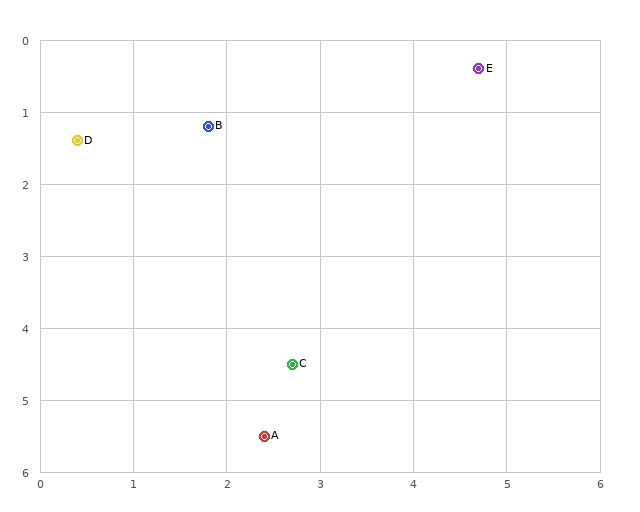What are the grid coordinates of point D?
Point D is at approximately (0.4, 1.4).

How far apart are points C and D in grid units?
Points C and D are about 3.9 grid units apart.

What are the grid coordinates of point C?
Point C is at approximately (2.7, 4.5).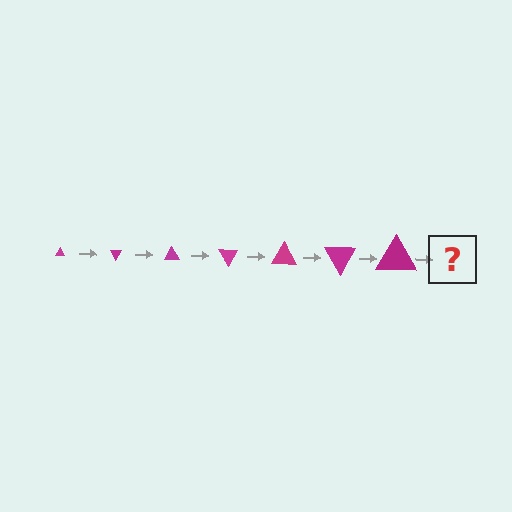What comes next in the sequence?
The next element should be a triangle, larger than the previous one and rotated 420 degrees from the start.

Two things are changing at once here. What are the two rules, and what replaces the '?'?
The two rules are that the triangle grows larger each step and it rotates 60 degrees each step. The '?' should be a triangle, larger than the previous one and rotated 420 degrees from the start.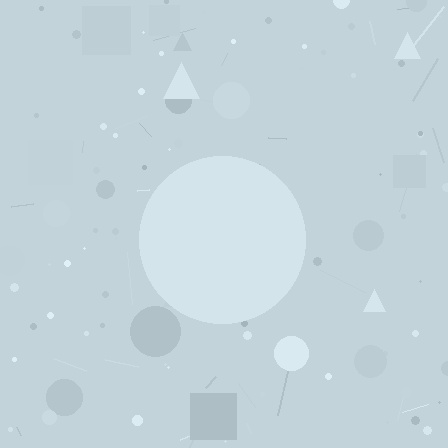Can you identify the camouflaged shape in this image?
The camouflaged shape is a circle.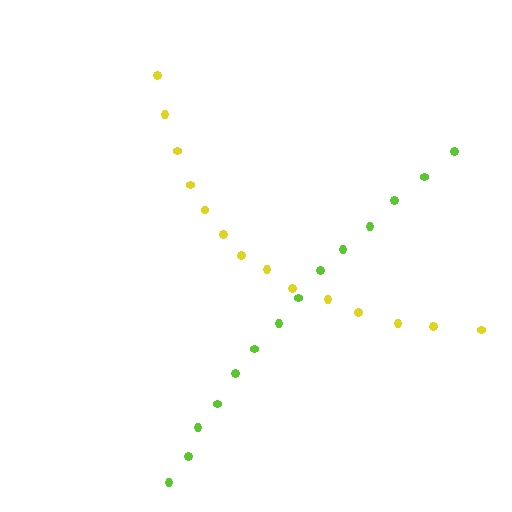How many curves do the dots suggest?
There are 2 distinct paths.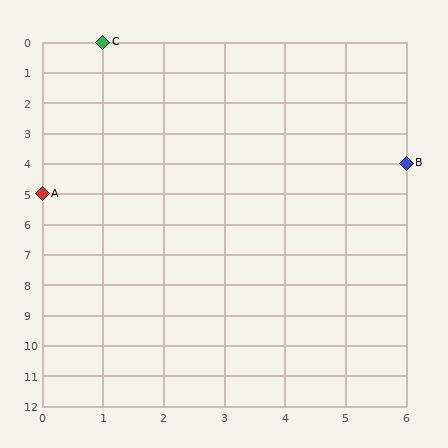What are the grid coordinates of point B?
Point B is at grid coordinates (6, 4).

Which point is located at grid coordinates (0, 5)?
Point A is at (0, 5).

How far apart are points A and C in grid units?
Points A and C are 1 column and 5 rows apart (about 5.1 grid units diagonally).